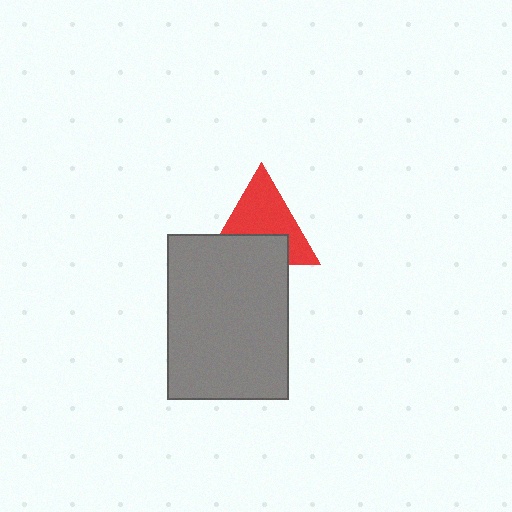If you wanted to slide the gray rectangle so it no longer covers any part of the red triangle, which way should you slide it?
Slide it down — that is the most direct way to separate the two shapes.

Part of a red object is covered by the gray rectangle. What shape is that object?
It is a triangle.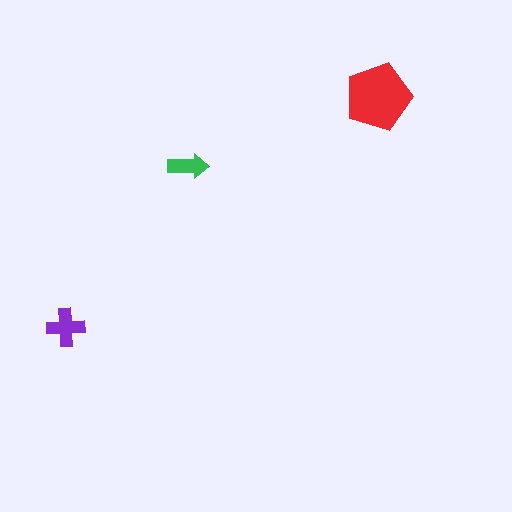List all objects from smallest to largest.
The green arrow, the purple cross, the red pentagon.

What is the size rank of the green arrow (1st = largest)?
3rd.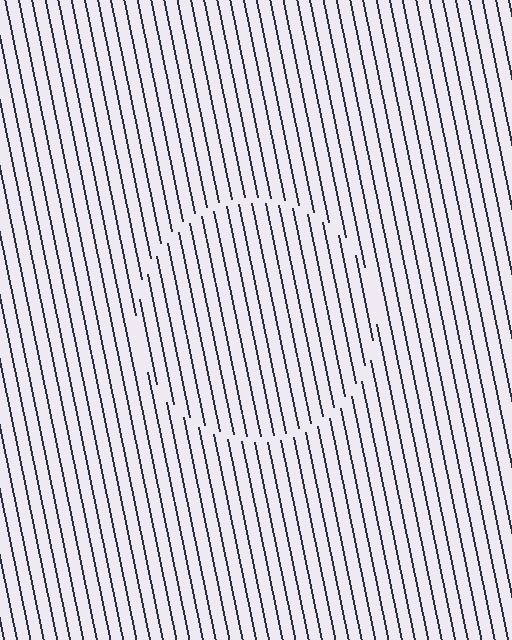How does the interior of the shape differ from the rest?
The interior of the shape contains the same grating, shifted by half a period — the contour is defined by the phase discontinuity where line-ends from the inner and outer gratings abut.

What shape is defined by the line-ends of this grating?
An illusory circle. The interior of the shape contains the same grating, shifted by half a period — the contour is defined by the phase discontinuity where line-ends from the inner and outer gratings abut.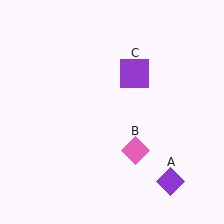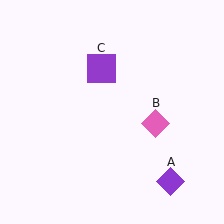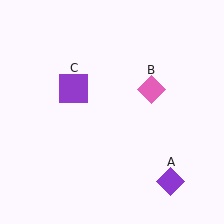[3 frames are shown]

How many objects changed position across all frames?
2 objects changed position: pink diamond (object B), purple square (object C).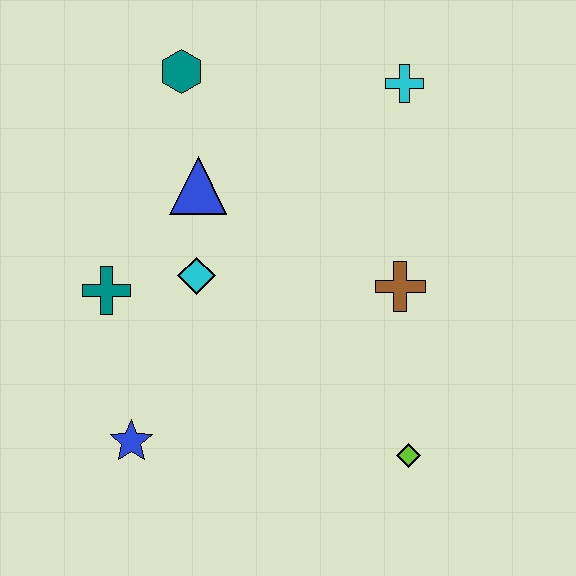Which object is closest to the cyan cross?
The brown cross is closest to the cyan cross.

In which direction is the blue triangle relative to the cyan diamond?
The blue triangle is above the cyan diamond.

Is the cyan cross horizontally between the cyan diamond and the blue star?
No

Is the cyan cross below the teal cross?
No